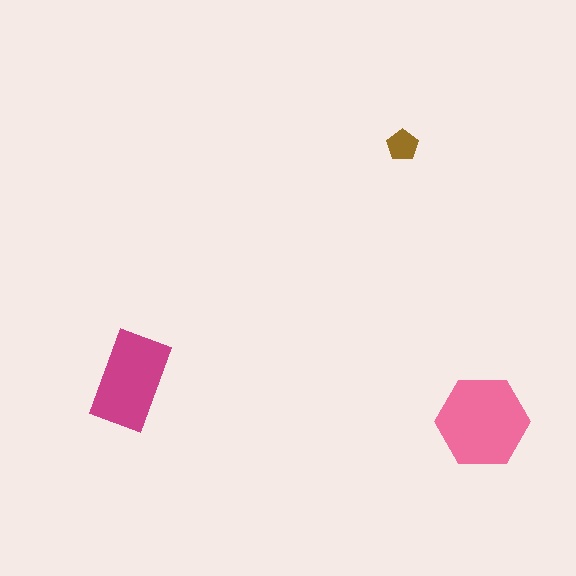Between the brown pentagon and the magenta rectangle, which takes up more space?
The magenta rectangle.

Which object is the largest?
The pink hexagon.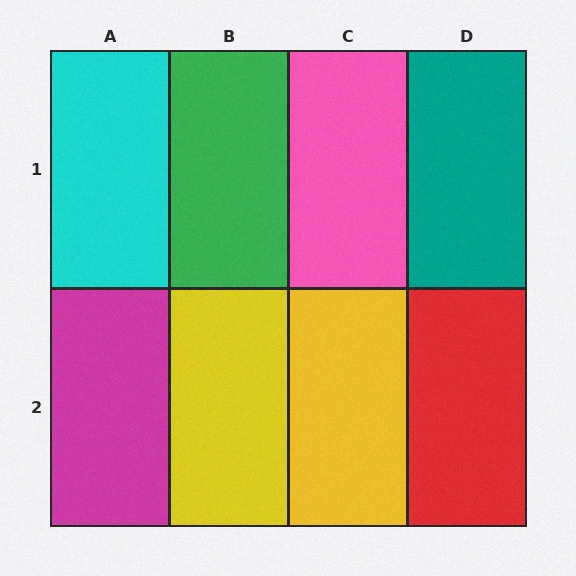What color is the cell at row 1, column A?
Cyan.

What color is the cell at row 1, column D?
Teal.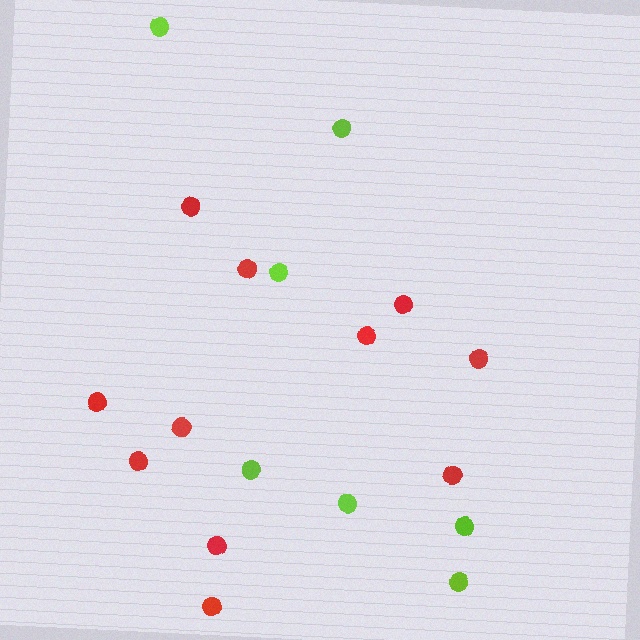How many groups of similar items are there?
There are 2 groups: one group of lime circles (7) and one group of red circles (11).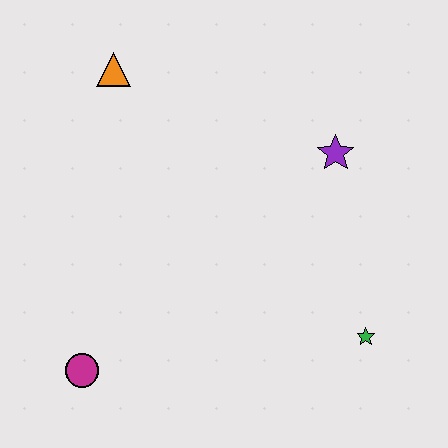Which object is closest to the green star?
The purple star is closest to the green star.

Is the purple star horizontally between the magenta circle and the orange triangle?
No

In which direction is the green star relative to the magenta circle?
The green star is to the right of the magenta circle.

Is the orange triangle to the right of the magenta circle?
Yes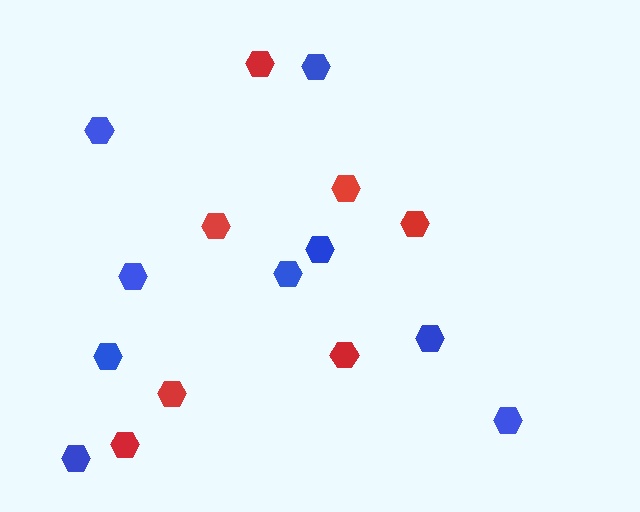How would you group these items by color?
There are 2 groups: one group of red hexagons (7) and one group of blue hexagons (9).